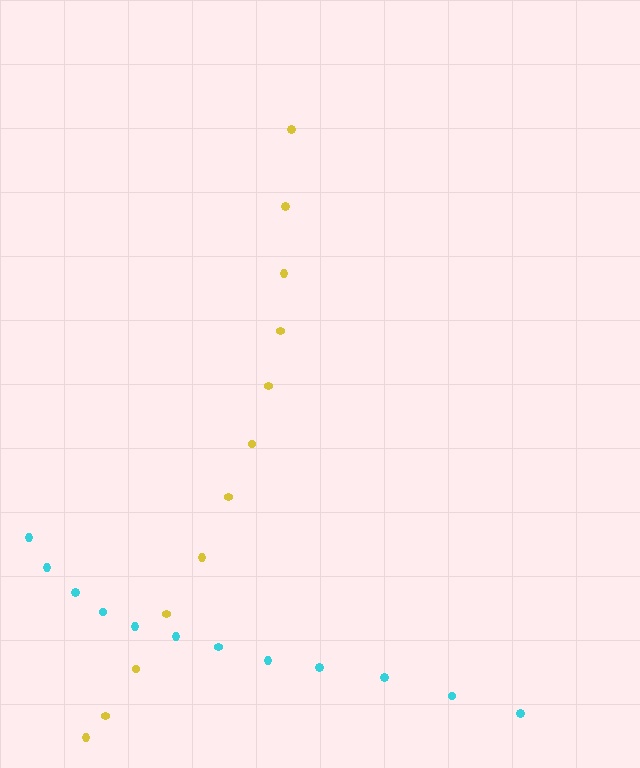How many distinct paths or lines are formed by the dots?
There are 2 distinct paths.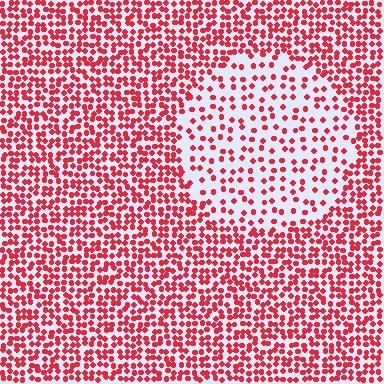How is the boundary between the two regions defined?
The boundary is defined by a change in element density (approximately 2.3x ratio). All elements are the same color, size, and shape.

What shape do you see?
I see a circle.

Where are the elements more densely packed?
The elements are more densely packed outside the circle boundary.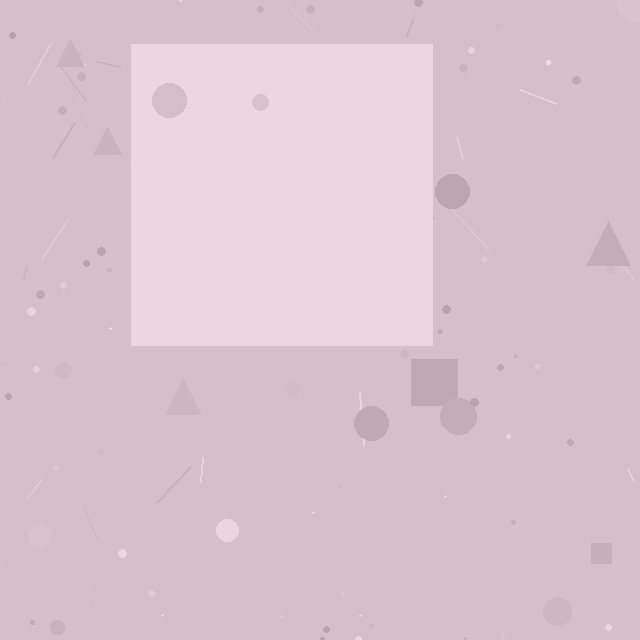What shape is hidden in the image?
A square is hidden in the image.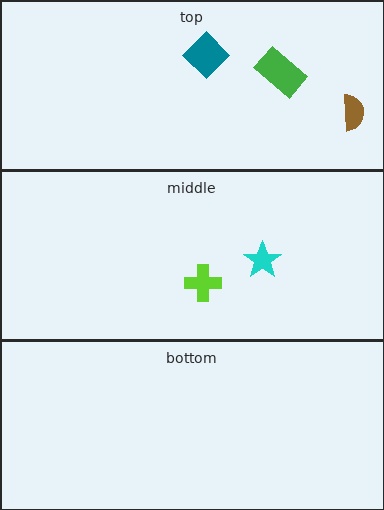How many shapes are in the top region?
3.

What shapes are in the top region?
The green rectangle, the teal diamond, the brown semicircle.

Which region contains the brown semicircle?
The top region.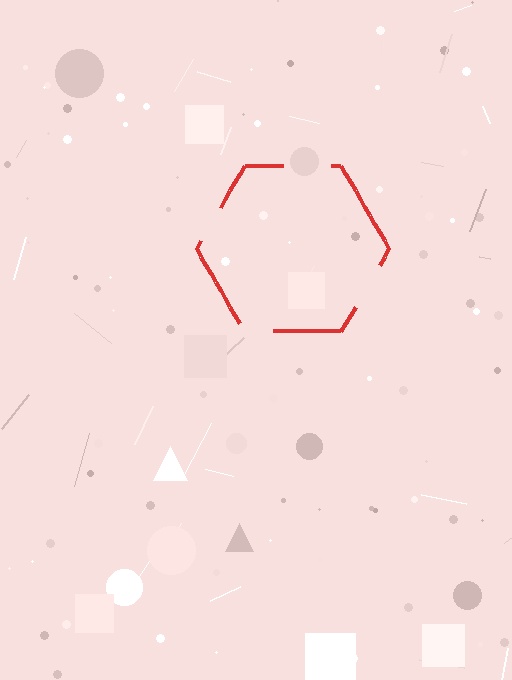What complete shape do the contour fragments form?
The contour fragments form a hexagon.